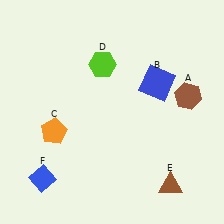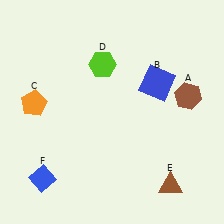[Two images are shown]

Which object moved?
The orange pentagon (C) moved up.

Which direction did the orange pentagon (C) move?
The orange pentagon (C) moved up.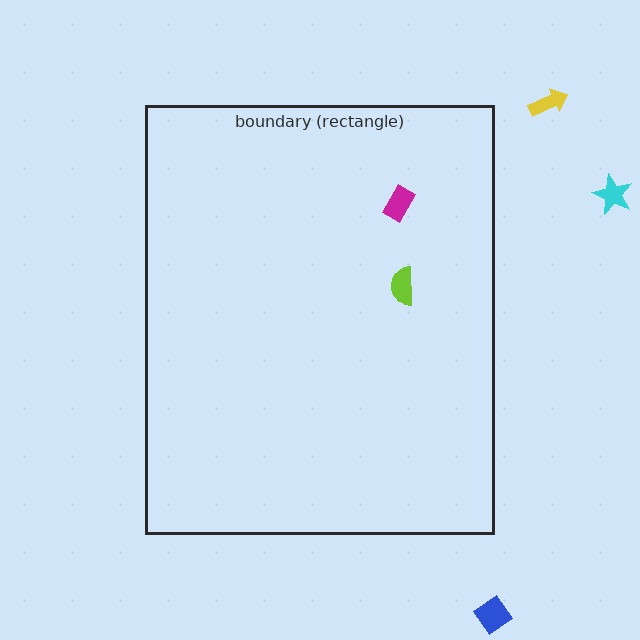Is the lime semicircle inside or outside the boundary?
Inside.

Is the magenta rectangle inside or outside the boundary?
Inside.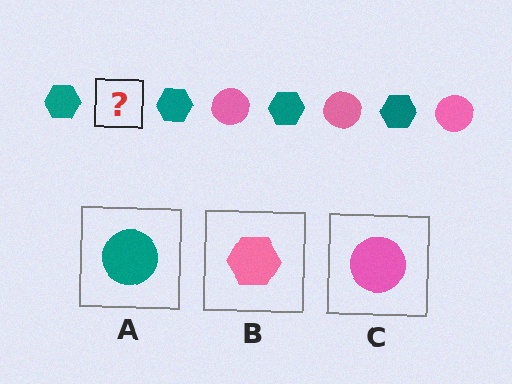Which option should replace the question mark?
Option C.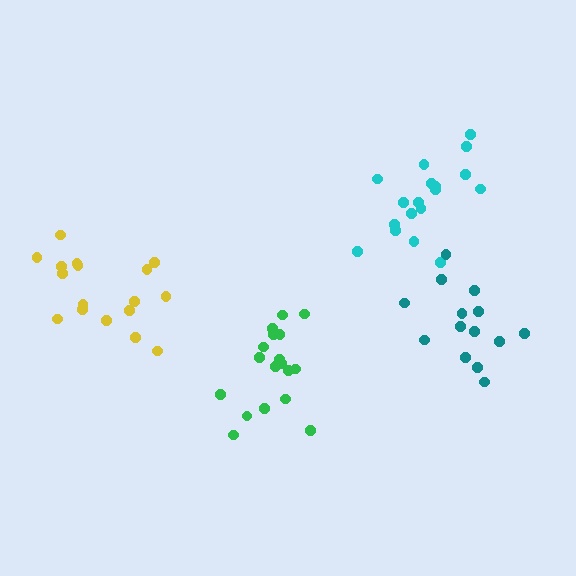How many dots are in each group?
Group 1: 17 dots, Group 2: 18 dots, Group 3: 18 dots, Group 4: 14 dots (67 total).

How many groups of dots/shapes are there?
There are 4 groups.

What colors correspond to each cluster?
The clusters are colored: yellow, cyan, green, teal.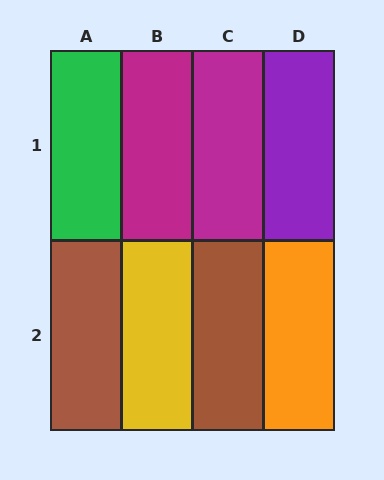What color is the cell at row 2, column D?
Orange.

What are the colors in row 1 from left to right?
Green, magenta, magenta, purple.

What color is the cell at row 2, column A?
Brown.